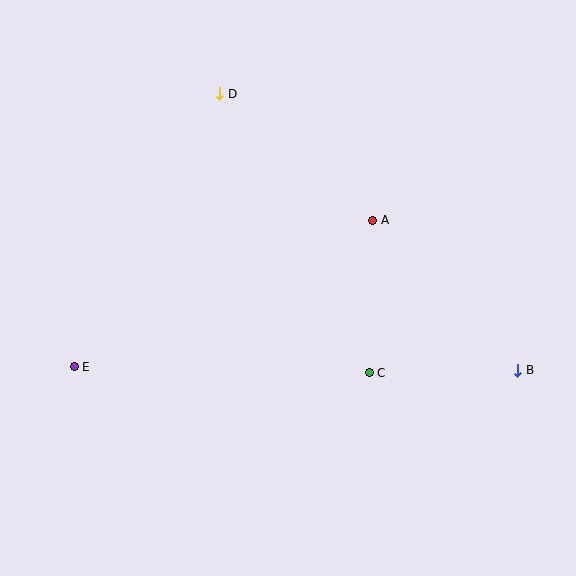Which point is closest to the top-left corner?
Point D is closest to the top-left corner.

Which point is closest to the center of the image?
Point A at (373, 220) is closest to the center.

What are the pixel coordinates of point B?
Point B is at (518, 370).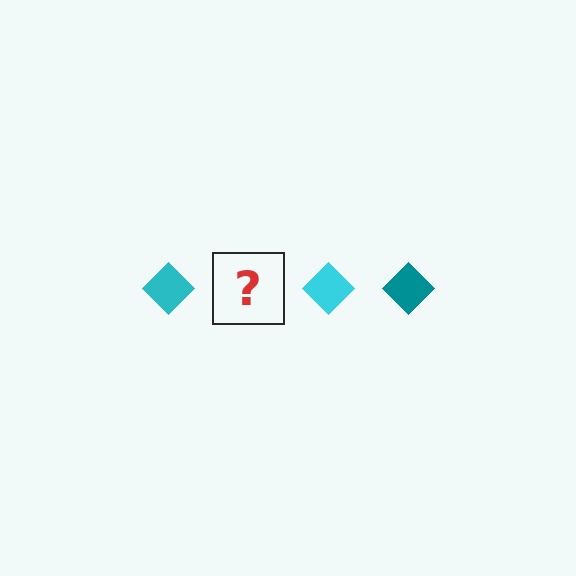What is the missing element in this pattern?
The missing element is a teal diamond.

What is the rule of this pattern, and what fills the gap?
The rule is that the pattern cycles through cyan, teal diamonds. The gap should be filled with a teal diamond.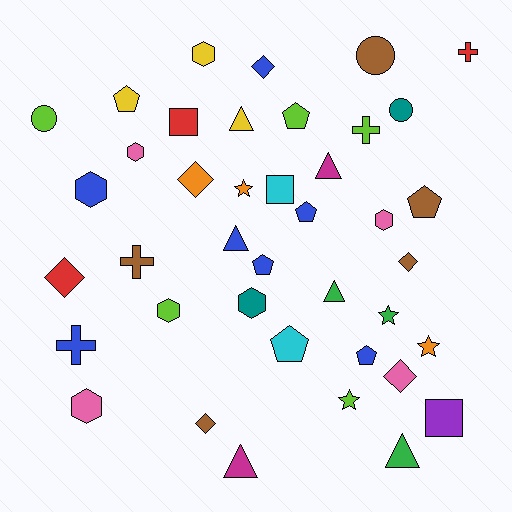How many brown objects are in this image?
There are 5 brown objects.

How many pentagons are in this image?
There are 7 pentagons.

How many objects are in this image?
There are 40 objects.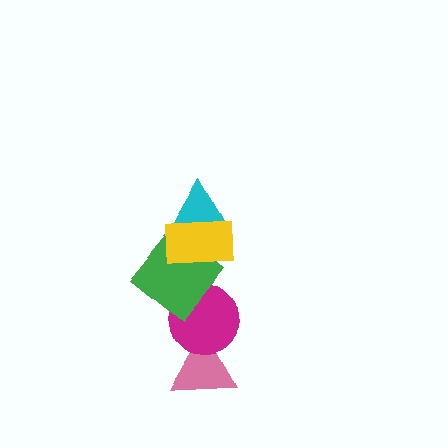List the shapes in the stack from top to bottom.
From top to bottom: the cyan triangle, the yellow rectangle, the green diamond, the magenta circle, the pink triangle.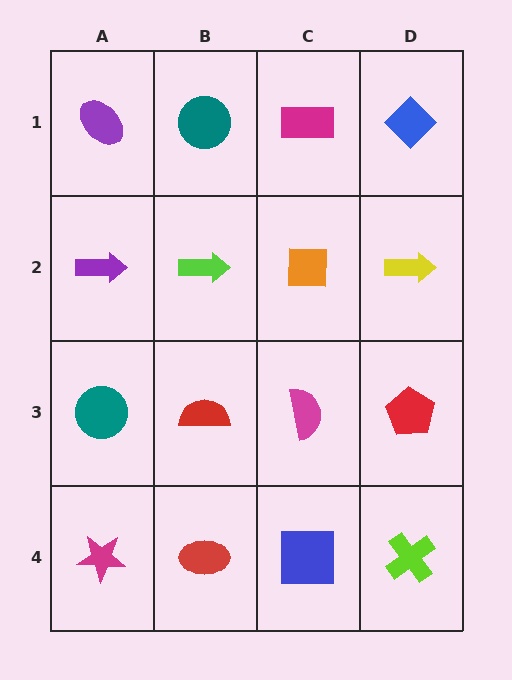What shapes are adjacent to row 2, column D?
A blue diamond (row 1, column D), a red pentagon (row 3, column D), an orange square (row 2, column C).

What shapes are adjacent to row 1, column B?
A lime arrow (row 2, column B), a purple ellipse (row 1, column A), a magenta rectangle (row 1, column C).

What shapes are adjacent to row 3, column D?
A yellow arrow (row 2, column D), a lime cross (row 4, column D), a magenta semicircle (row 3, column C).